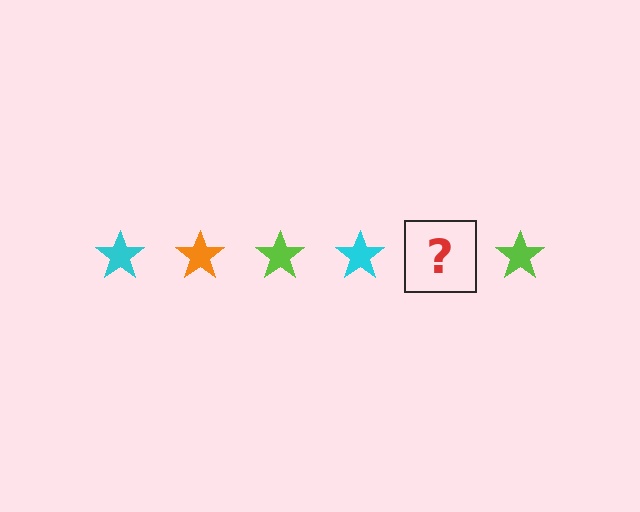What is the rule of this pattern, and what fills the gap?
The rule is that the pattern cycles through cyan, orange, lime stars. The gap should be filled with an orange star.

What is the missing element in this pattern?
The missing element is an orange star.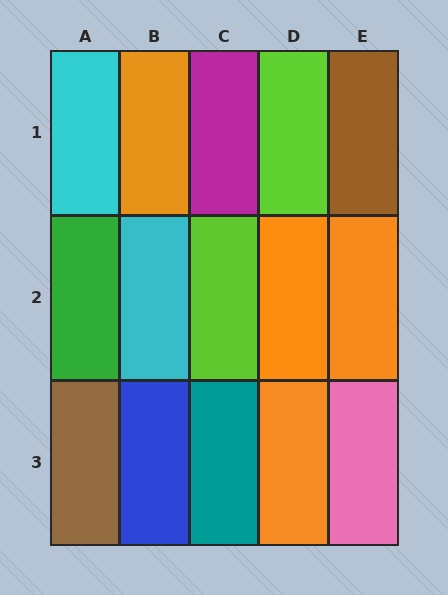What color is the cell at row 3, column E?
Pink.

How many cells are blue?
1 cell is blue.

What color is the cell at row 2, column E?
Orange.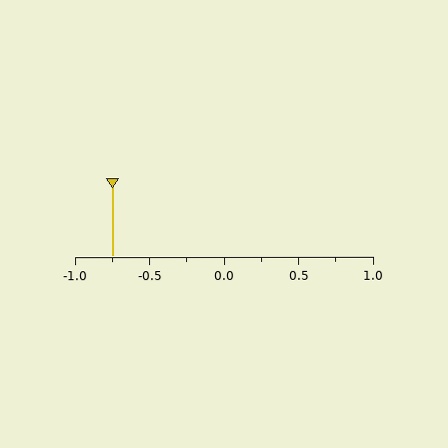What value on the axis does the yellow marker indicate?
The marker indicates approximately -0.75.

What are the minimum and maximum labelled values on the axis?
The axis runs from -1.0 to 1.0.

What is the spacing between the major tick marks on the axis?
The major ticks are spaced 0.5 apart.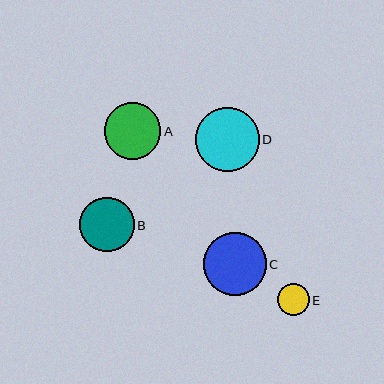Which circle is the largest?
Circle D is the largest with a size of approximately 64 pixels.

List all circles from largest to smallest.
From largest to smallest: D, C, A, B, E.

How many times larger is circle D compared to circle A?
Circle D is approximately 1.1 times the size of circle A.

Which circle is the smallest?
Circle E is the smallest with a size of approximately 32 pixels.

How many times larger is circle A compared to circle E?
Circle A is approximately 1.8 times the size of circle E.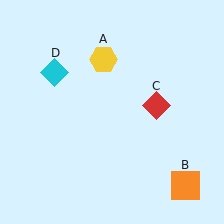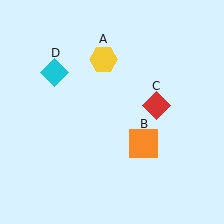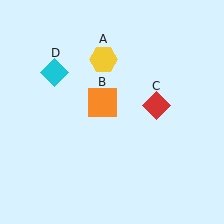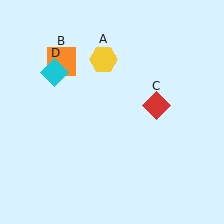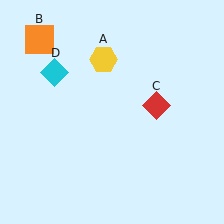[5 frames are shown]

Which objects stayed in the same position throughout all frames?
Yellow hexagon (object A) and red diamond (object C) and cyan diamond (object D) remained stationary.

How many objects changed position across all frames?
1 object changed position: orange square (object B).